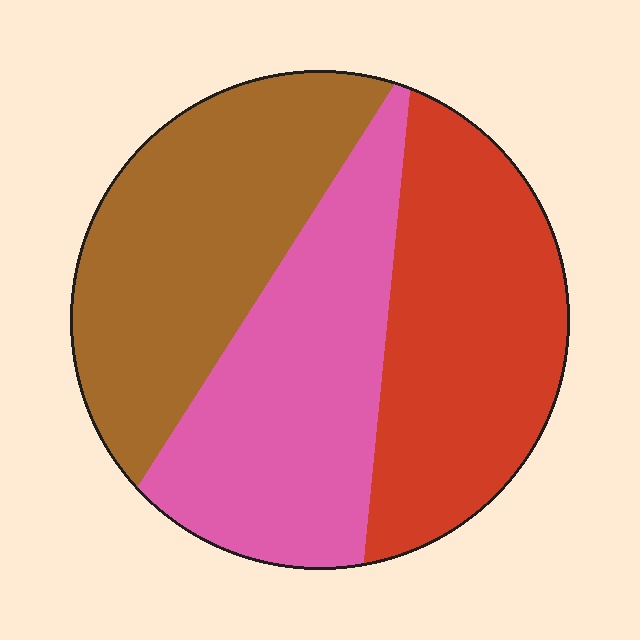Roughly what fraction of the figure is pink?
Pink covers about 35% of the figure.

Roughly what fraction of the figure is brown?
Brown takes up between a third and a half of the figure.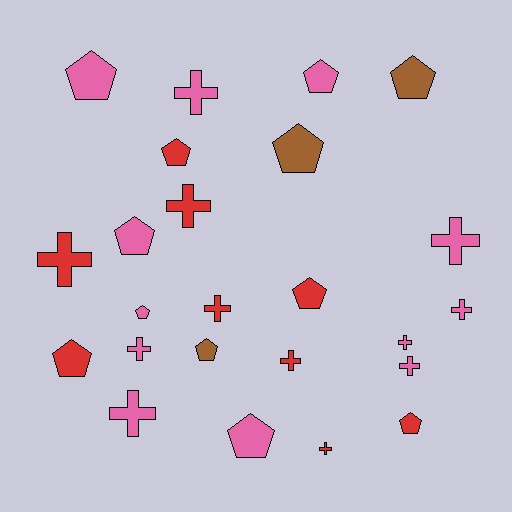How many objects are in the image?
There are 24 objects.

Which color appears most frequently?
Pink, with 12 objects.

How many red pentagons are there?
There are 4 red pentagons.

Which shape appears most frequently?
Cross, with 12 objects.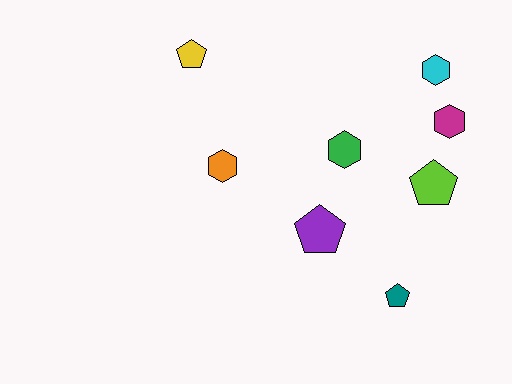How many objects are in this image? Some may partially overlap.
There are 8 objects.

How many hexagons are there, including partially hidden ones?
There are 4 hexagons.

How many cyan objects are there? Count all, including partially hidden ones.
There is 1 cyan object.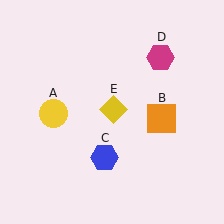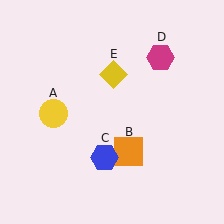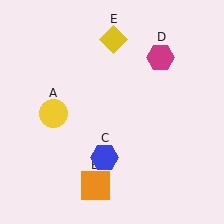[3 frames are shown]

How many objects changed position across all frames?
2 objects changed position: orange square (object B), yellow diamond (object E).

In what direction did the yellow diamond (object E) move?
The yellow diamond (object E) moved up.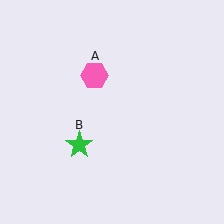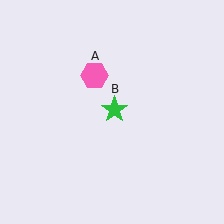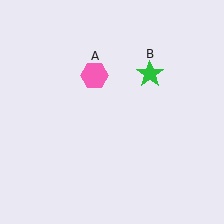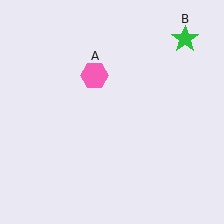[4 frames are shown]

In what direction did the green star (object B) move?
The green star (object B) moved up and to the right.